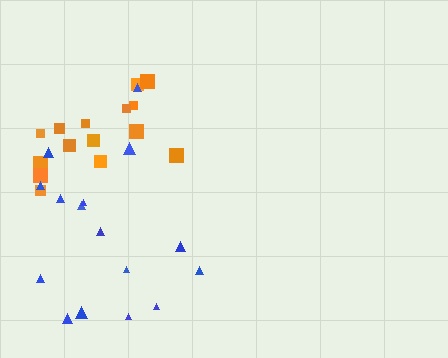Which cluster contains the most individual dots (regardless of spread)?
Blue (16).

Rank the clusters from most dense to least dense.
orange, blue.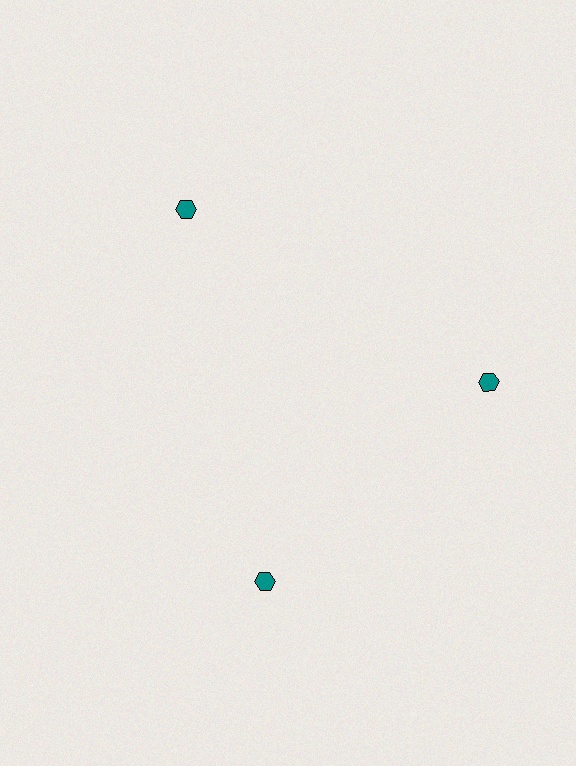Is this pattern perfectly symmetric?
No. The 3 teal hexagons are arranged in a ring, but one element near the 7 o'clock position is rotated out of alignment along the ring, breaking the 3-fold rotational symmetry.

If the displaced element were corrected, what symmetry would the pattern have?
It would have 3-fold rotational symmetry — the pattern would map onto itself every 120 degrees.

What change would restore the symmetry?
The symmetry would be restored by rotating it back into even spacing with its neighbors so that all 3 hexagons sit at equal angles and equal distance from the center.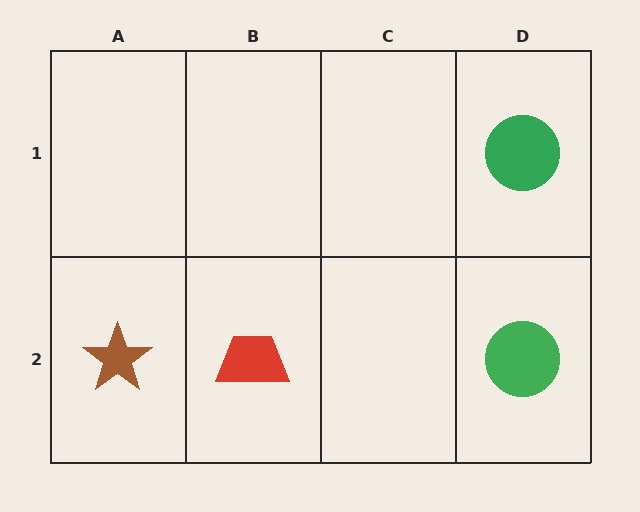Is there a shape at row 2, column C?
No, that cell is empty.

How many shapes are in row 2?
3 shapes.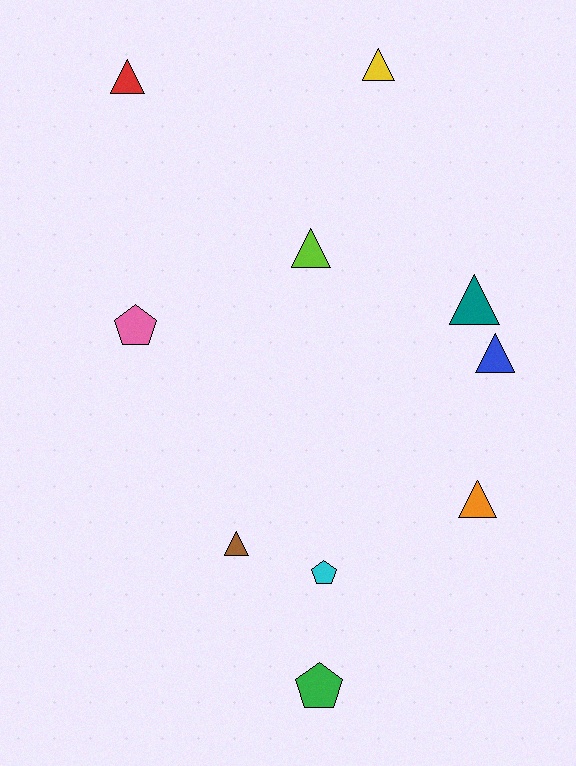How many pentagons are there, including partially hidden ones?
There are 3 pentagons.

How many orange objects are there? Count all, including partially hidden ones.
There is 1 orange object.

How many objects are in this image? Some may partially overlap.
There are 10 objects.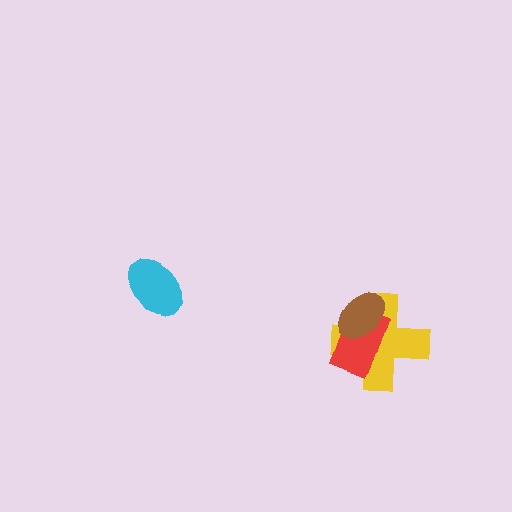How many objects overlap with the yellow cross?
2 objects overlap with the yellow cross.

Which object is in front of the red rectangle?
The brown ellipse is in front of the red rectangle.